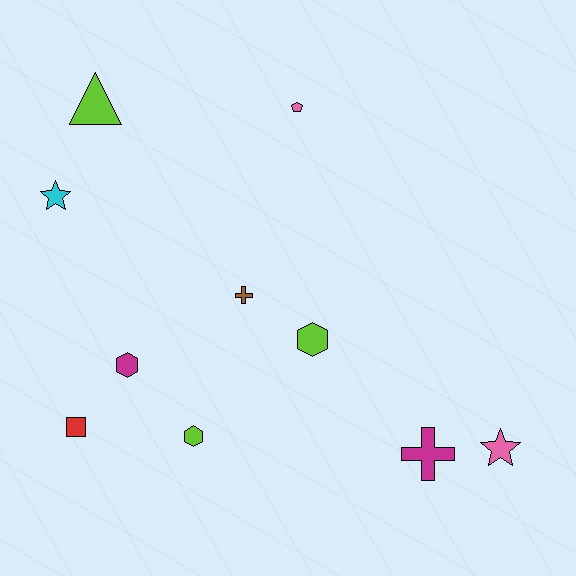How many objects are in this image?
There are 10 objects.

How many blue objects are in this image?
There are no blue objects.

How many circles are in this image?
There are no circles.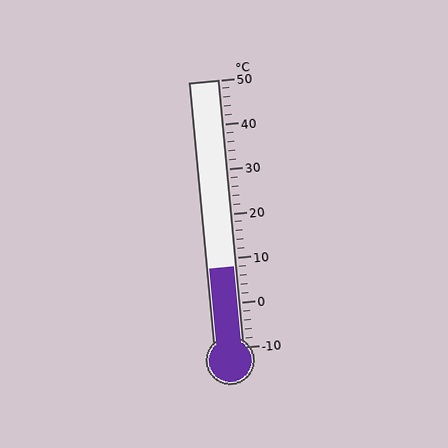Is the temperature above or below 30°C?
The temperature is below 30°C.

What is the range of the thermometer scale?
The thermometer scale ranges from -10°C to 50°C.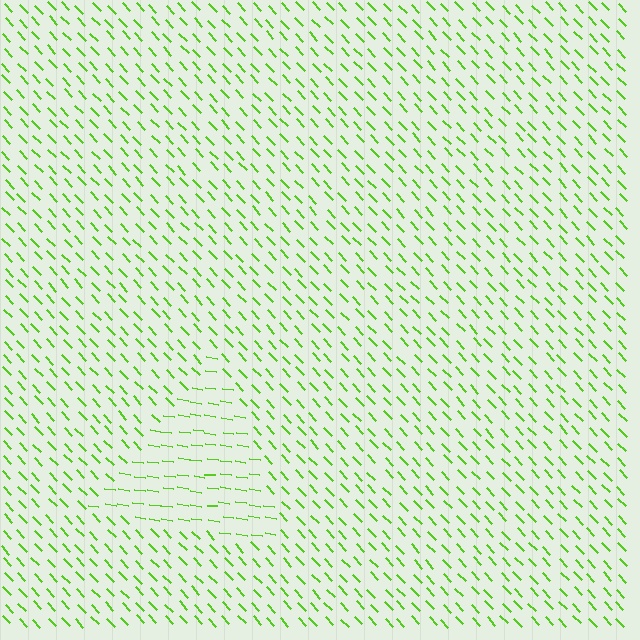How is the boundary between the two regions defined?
The boundary is defined purely by a change in line orientation (approximately 39 degrees difference). All lines are the same color and thickness.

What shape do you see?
I see a triangle.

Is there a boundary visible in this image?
Yes, there is a texture boundary formed by a change in line orientation.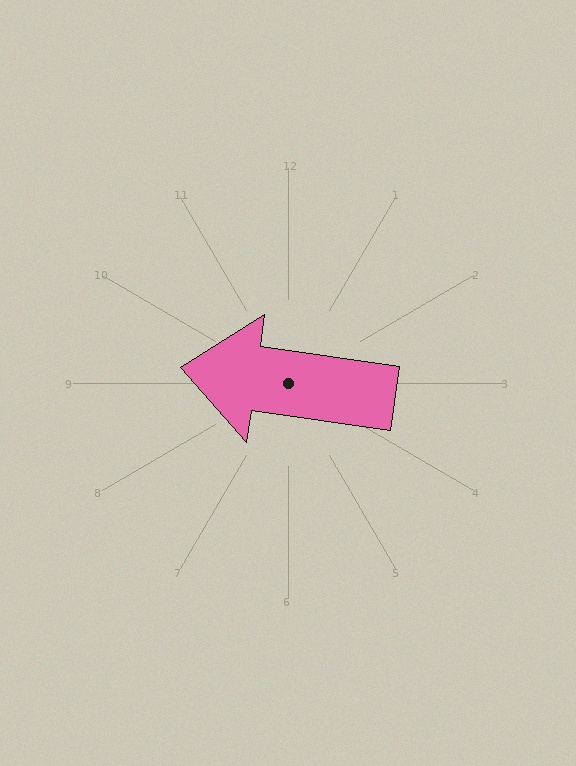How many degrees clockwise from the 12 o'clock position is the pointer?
Approximately 278 degrees.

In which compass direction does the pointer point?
West.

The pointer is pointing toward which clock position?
Roughly 9 o'clock.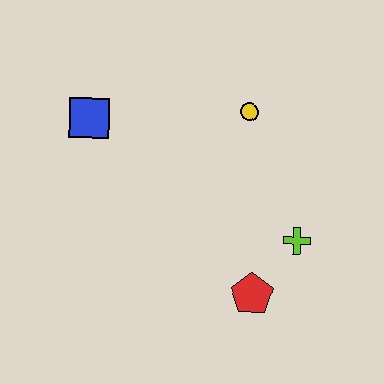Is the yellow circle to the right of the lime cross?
No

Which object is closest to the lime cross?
The red pentagon is closest to the lime cross.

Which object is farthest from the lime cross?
The blue square is farthest from the lime cross.